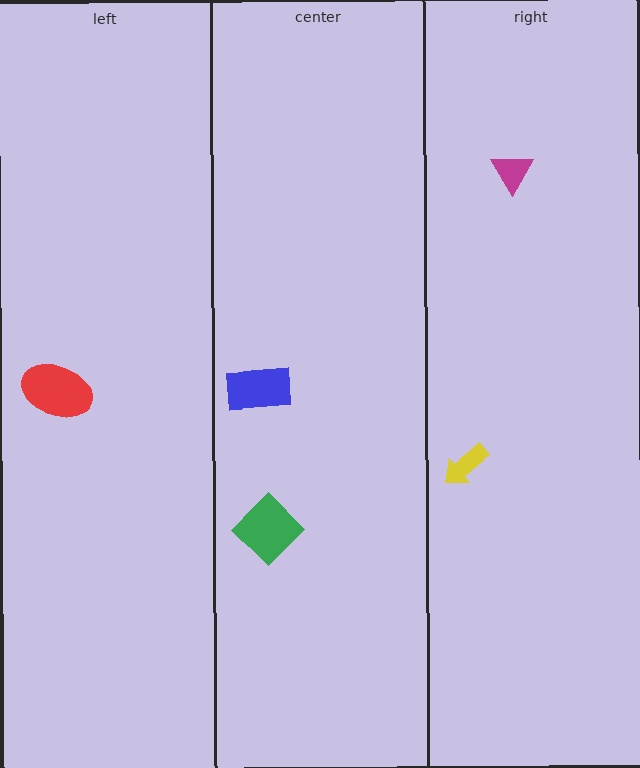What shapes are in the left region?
The red ellipse.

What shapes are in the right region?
The magenta triangle, the yellow arrow.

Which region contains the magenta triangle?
The right region.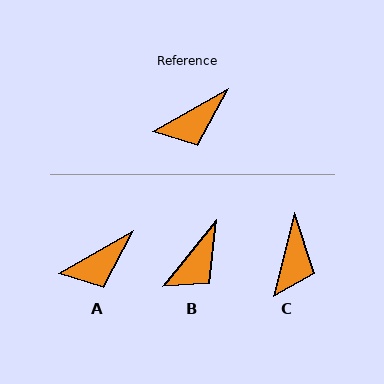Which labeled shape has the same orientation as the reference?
A.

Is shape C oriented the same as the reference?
No, it is off by about 46 degrees.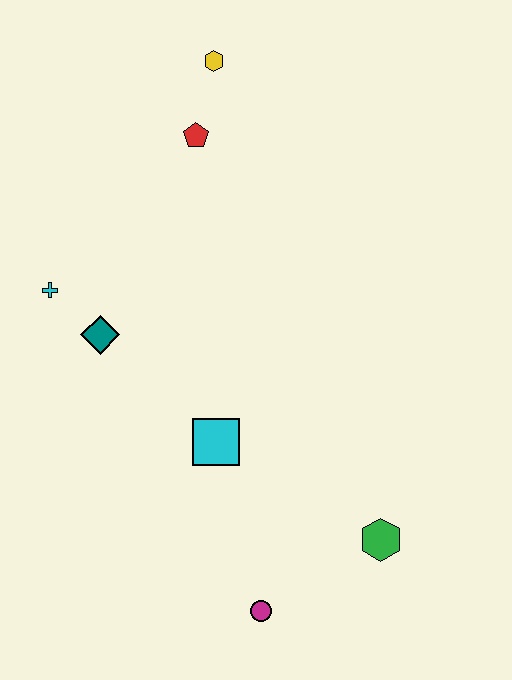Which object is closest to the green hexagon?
The magenta circle is closest to the green hexagon.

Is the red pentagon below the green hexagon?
No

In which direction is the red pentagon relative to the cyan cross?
The red pentagon is above the cyan cross.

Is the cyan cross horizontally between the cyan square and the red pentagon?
No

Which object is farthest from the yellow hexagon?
The magenta circle is farthest from the yellow hexagon.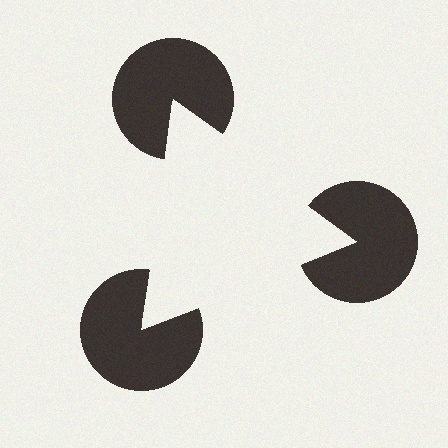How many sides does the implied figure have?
3 sides.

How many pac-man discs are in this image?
There are 3 — one at each vertex of the illusory triangle.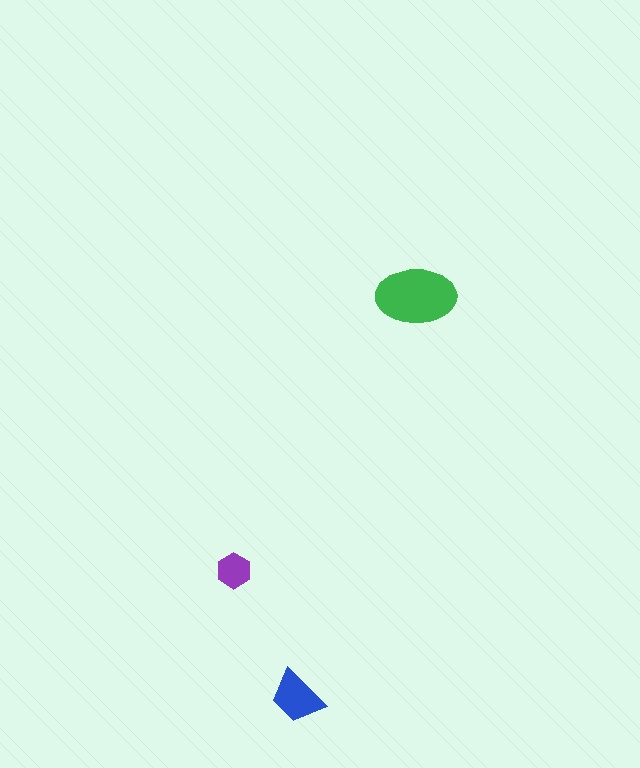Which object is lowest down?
The blue trapezoid is bottommost.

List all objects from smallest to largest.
The purple hexagon, the blue trapezoid, the green ellipse.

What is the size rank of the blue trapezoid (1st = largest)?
2nd.